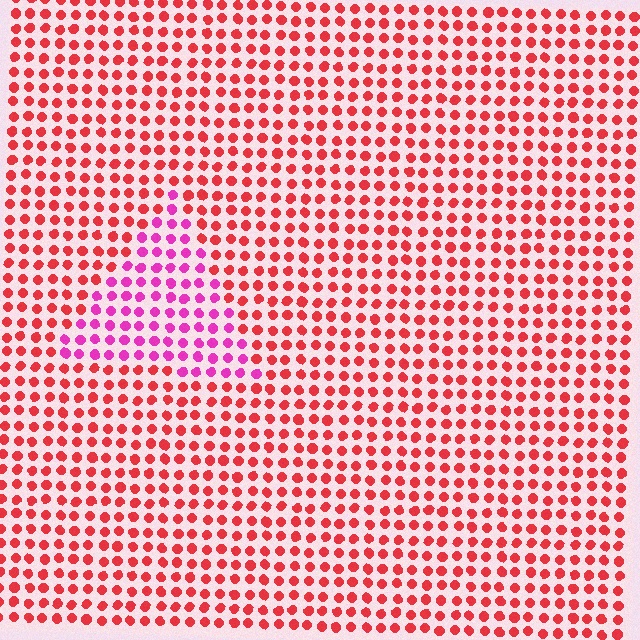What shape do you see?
I see a triangle.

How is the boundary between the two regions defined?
The boundary is defined purely by a slight shift in hue (about 43 degrees). Spacing, size, and orientation are identical on both sides.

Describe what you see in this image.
The image is filled with small red elements in a uniform arrangement. A triangle-shaped region is visible where the elements are tinted to a slightly different hue, forming a subtle color boundary.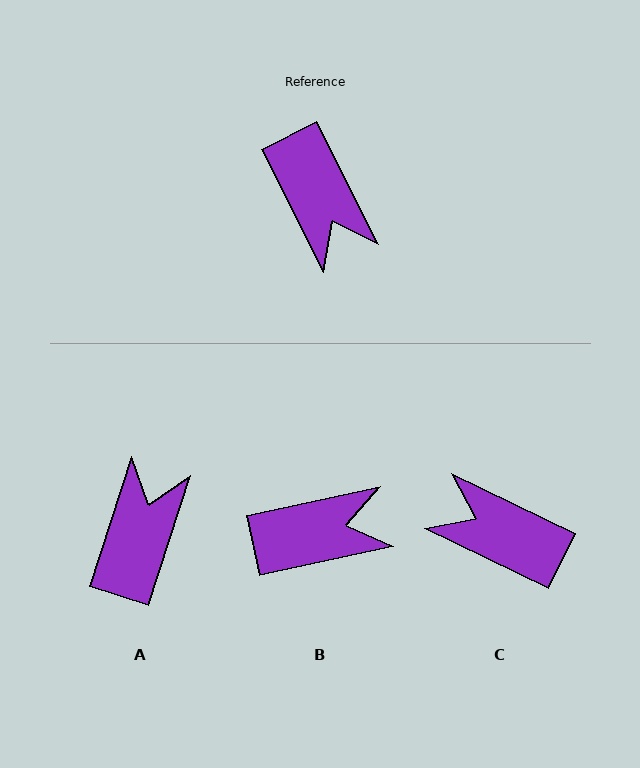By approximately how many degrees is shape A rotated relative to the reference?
Approximately 135 degrees counter-clockwise.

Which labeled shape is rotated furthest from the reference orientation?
C, about 142 degrees away.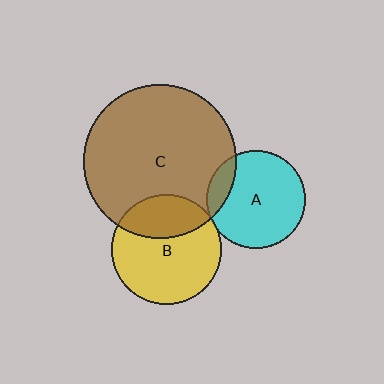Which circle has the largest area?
Circle C (brown).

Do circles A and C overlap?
Yes.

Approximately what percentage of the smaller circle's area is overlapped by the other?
Approximately 15%.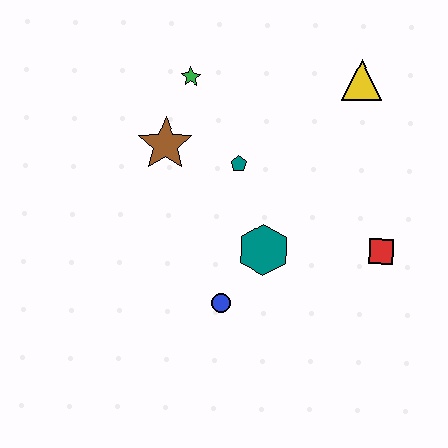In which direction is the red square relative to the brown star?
The red square is to the right of the brown star.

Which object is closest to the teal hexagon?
The blue circle is closest to the teal hexagon.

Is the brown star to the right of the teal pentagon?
No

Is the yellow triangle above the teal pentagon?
Yes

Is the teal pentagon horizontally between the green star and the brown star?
No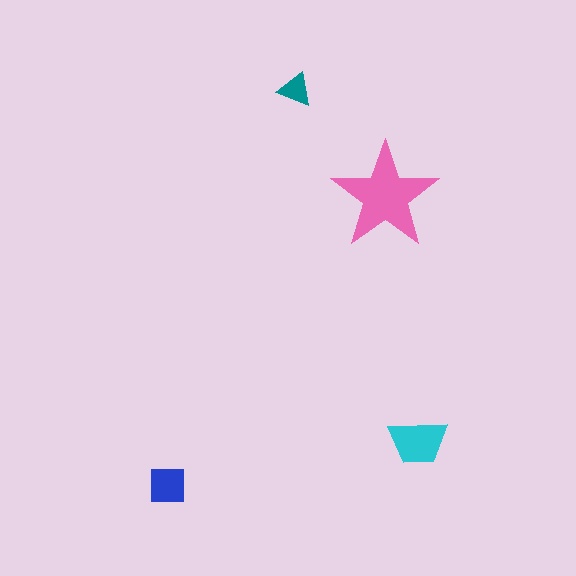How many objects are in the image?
There are 4 objects in the image.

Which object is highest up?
The teal triangle is topmost.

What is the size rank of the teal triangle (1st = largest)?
4th.